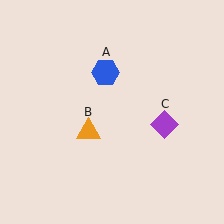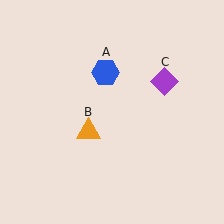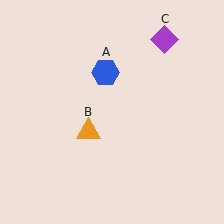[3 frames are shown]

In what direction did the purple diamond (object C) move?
The purple diamond (object C) moved up.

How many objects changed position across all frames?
1 object changed position: purple diamond (object C).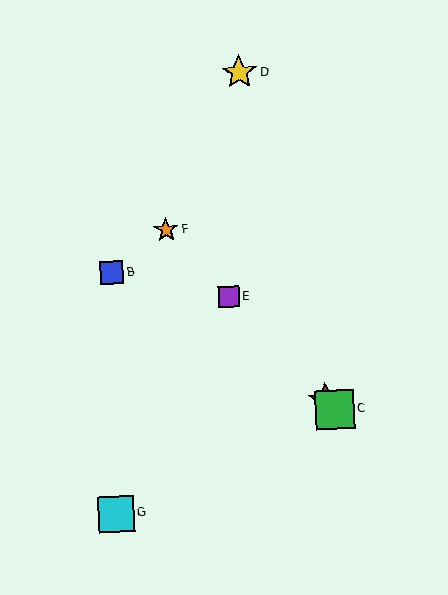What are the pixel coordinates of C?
Object C is at (335, 410).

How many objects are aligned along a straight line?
4 objects (A, C, E, F) are aligned along a straight line.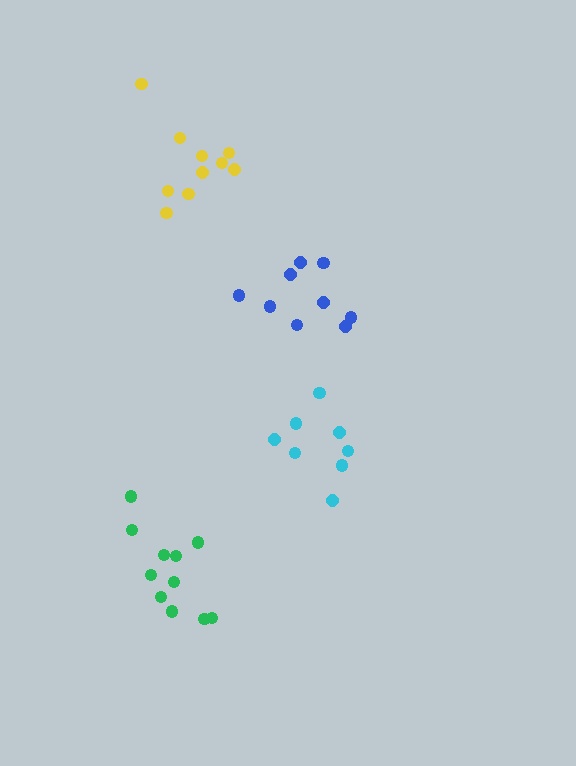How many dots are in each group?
Group 1: 8 dots, Group 2: 10 dots, Group 3: 11 dots, Group 4: 9 dots (38 total).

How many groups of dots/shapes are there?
There are 4 groups.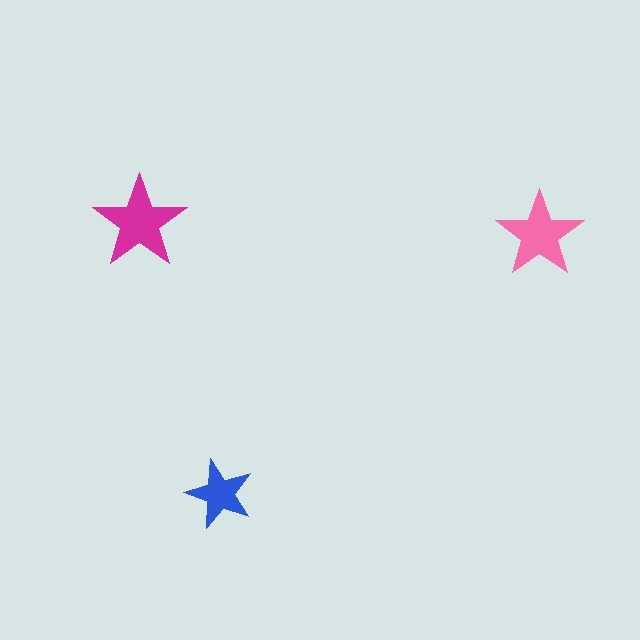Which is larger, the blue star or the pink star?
The pink one.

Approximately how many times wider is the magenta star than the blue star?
About 1.5 times wider.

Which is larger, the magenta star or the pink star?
The magenta one.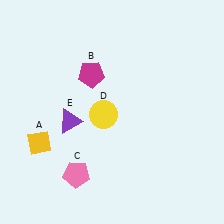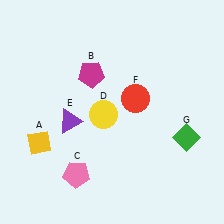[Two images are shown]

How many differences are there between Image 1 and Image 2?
There are 2 differences between the two images.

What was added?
A red circle (F), a green diamond (G) were added in Image 2.